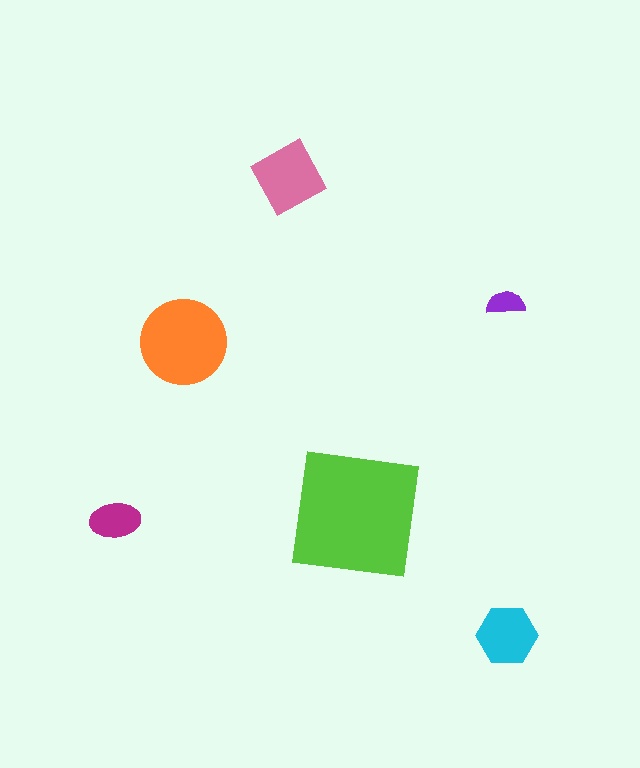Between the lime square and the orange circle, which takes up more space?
The lime square.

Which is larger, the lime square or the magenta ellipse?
The lime square.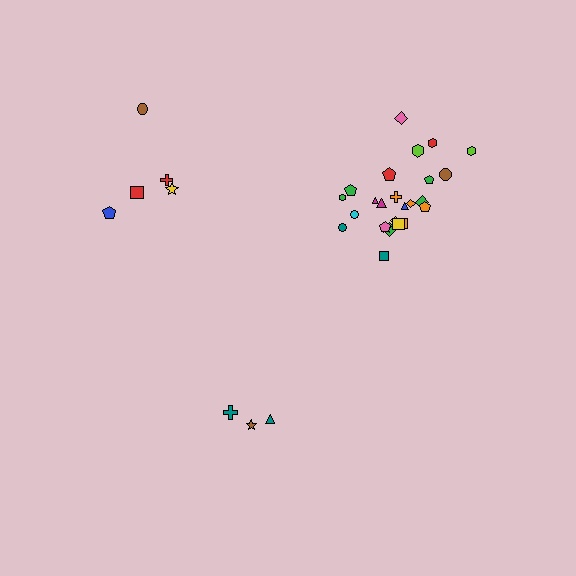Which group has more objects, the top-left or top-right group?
The top-right group.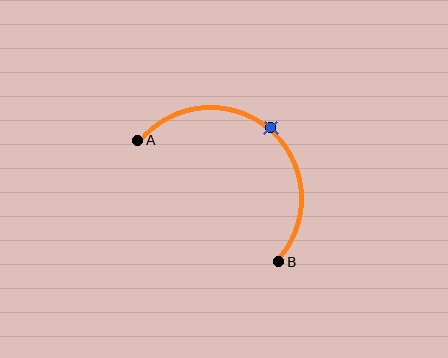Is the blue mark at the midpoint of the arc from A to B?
Yes. The blue mark lies on the arc at equal arc-length from both A and B — it is the arc midpoint.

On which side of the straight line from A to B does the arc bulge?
The arc bulges above and to the right of the straight line connecting A and B.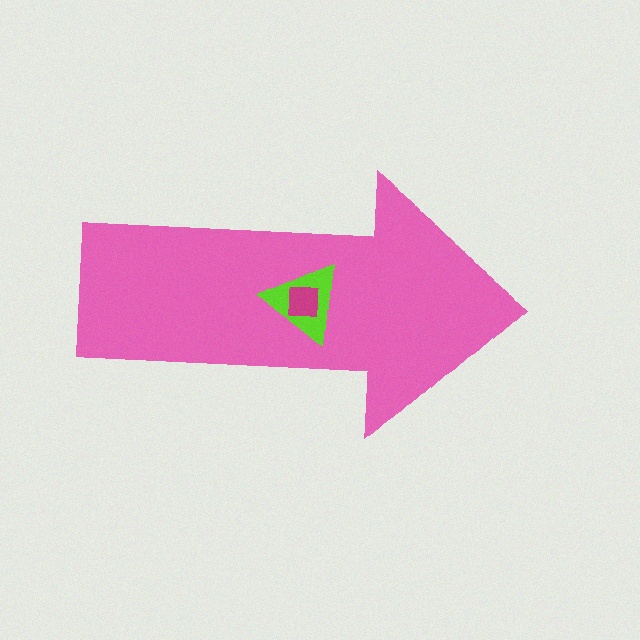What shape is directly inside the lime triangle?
The magenta square.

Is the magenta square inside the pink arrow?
Yes.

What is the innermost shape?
The magenta square.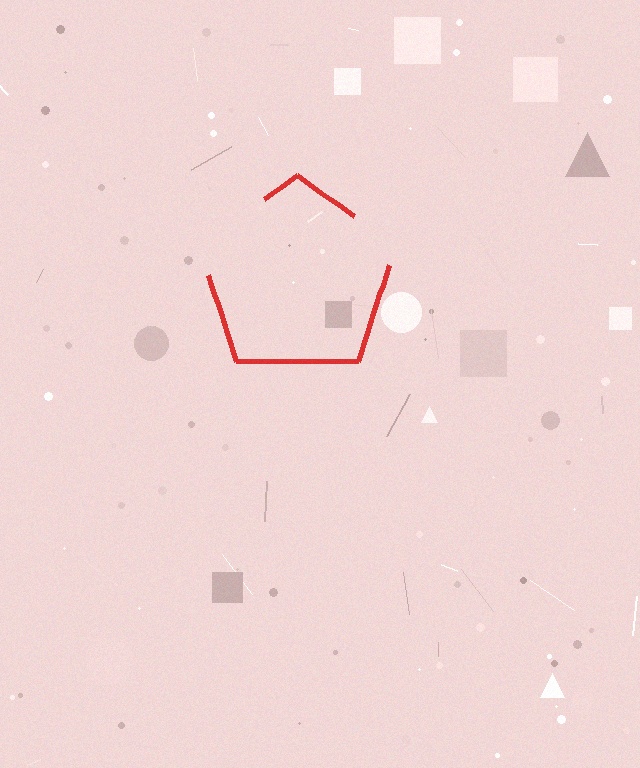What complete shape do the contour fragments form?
The contour fragments form a pentagon.